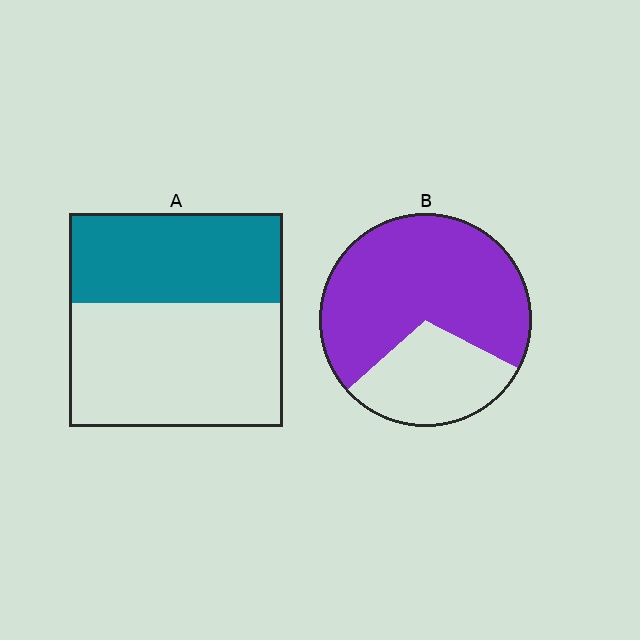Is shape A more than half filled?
No.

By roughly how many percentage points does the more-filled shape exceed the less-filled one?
By roughly 25 percentage points (B over A).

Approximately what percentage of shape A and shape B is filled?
A is approximately 40% and B is approximately 70%.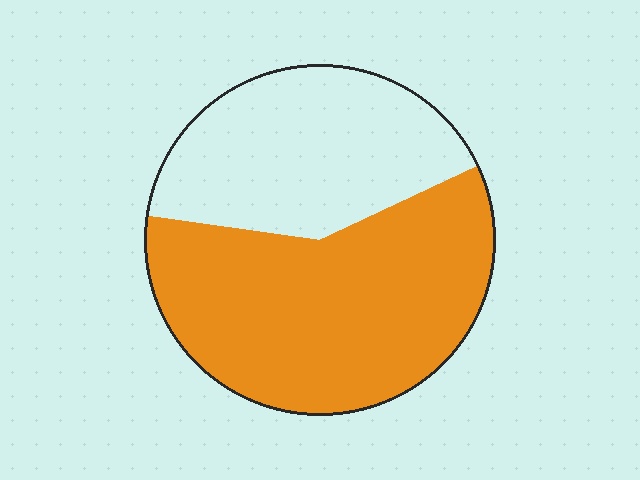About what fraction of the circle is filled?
About three fifths (3/5).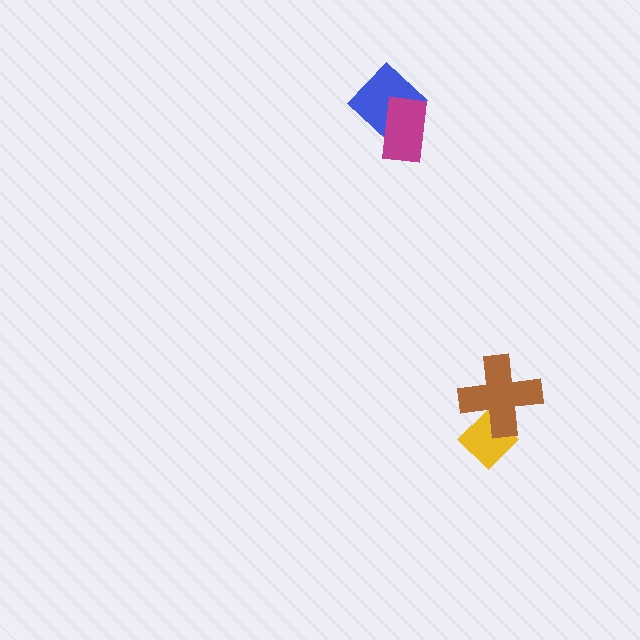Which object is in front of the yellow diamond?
The brown cross is in front of the yellow diamond.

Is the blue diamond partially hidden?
Yes, it is partially covered by another shape.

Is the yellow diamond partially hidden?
Yes, it is partially covered by another shape.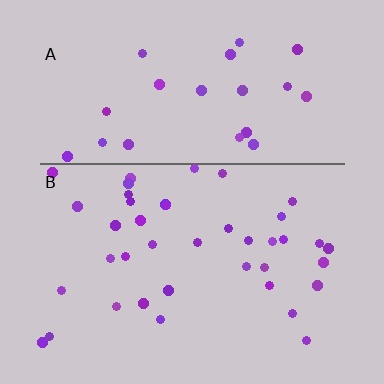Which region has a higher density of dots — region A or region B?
B (the bottom).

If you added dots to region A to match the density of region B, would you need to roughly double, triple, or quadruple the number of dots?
Approximately double.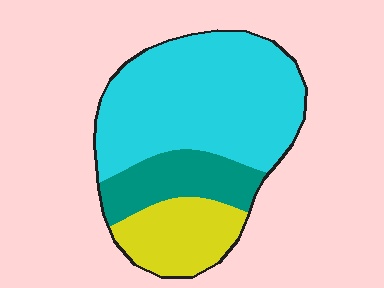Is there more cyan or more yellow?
Cyan.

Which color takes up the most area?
Cyan, at roughly 60%.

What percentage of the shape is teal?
Teal takes up about one fifth (1/5) of the shape.